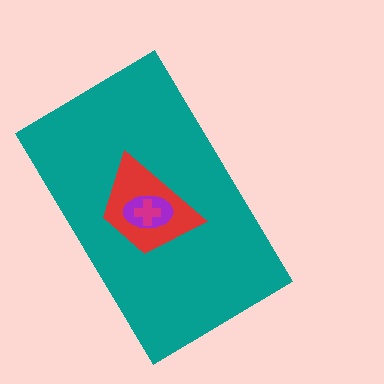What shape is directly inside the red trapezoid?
The purple ellipse.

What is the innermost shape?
The magenta cross.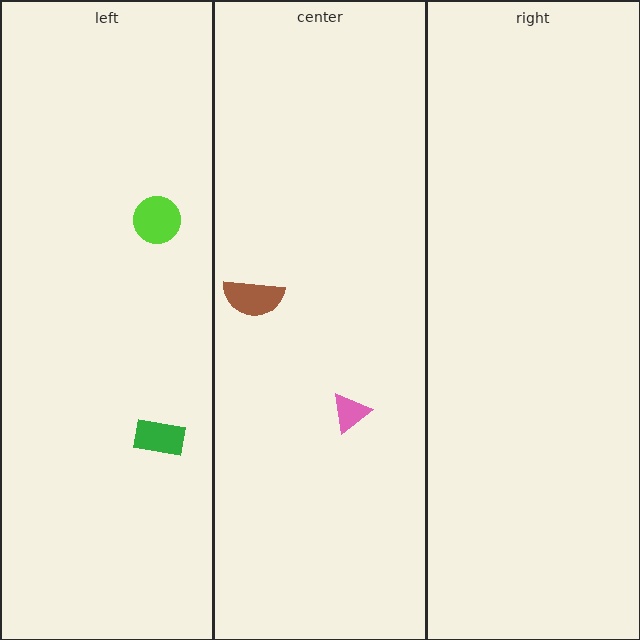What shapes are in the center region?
The pink triangle, the brown semicircle.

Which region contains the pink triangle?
The center region.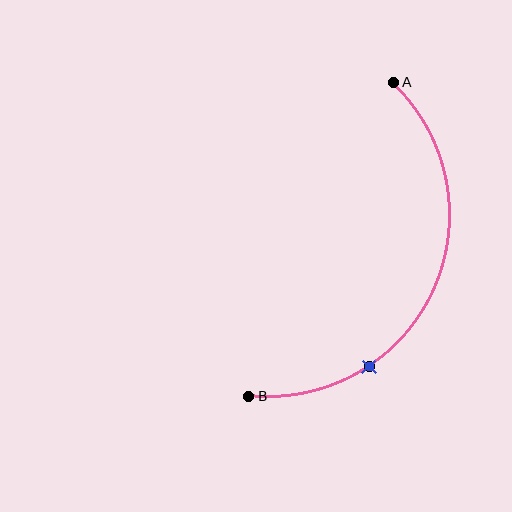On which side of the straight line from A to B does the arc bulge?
The arc bulges to the right of the straight line connecting A and B.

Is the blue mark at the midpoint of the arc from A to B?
No. The blue mark lies on the arc but is closer to endpoint B. The arc midpoint would be at the point on the curve equidistant along the arc from both A and B.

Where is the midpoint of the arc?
The arc midpoint is the point on the curve farthest from the straight line joining A and B. It sits to the right of that line.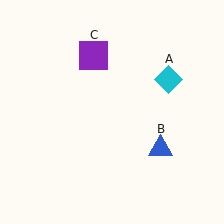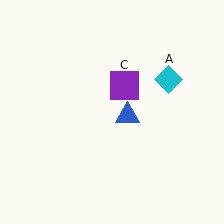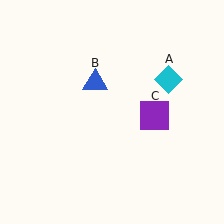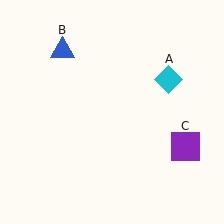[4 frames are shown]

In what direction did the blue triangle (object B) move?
The blue triangle (object B) moved up and to the left.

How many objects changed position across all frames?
2 objects changed position: blue triangle (object B), purple square (object C).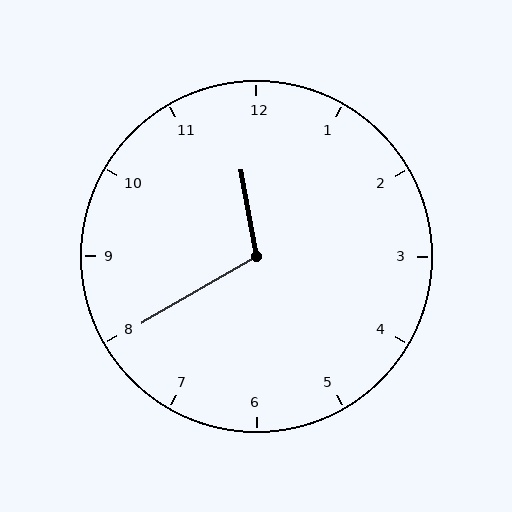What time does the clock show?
11:40.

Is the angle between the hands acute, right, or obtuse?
It is obtuse.